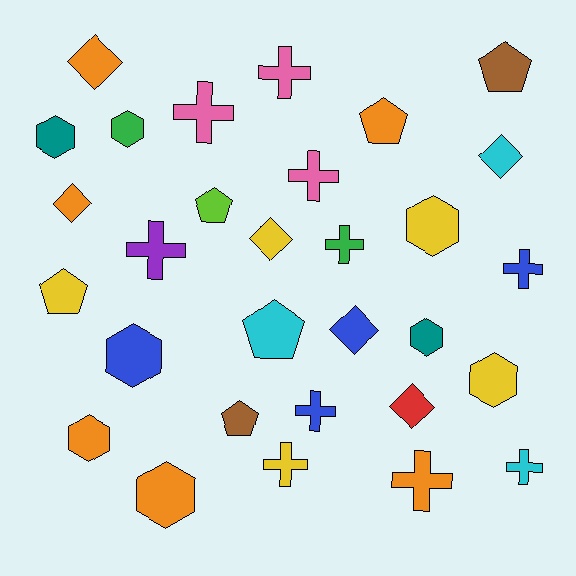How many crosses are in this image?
There are 10 crosses.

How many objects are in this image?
There are 30 objects.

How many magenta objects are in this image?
There are no magenta objects.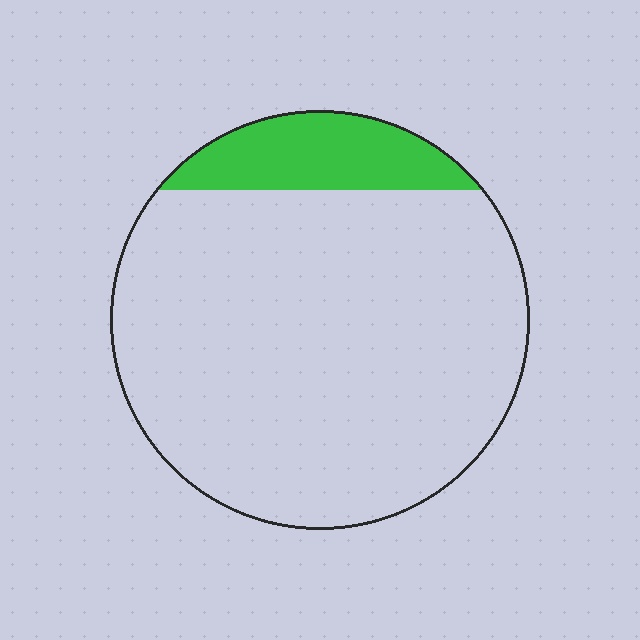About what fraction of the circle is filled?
About one eighth (1/8).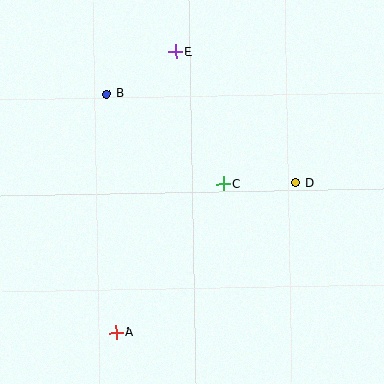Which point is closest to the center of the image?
Point C at (223, 184) is closest to the center.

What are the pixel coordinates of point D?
Point D is at (296, 183).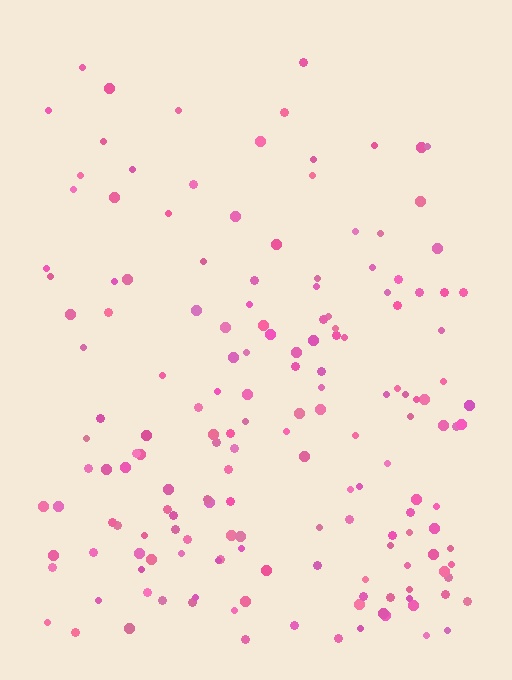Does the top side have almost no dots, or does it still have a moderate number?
Still a moderate number, just noticeably fewer than the bottom.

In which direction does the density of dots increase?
From top to bottom, with the bottom side densest.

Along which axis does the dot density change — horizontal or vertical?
Vertical.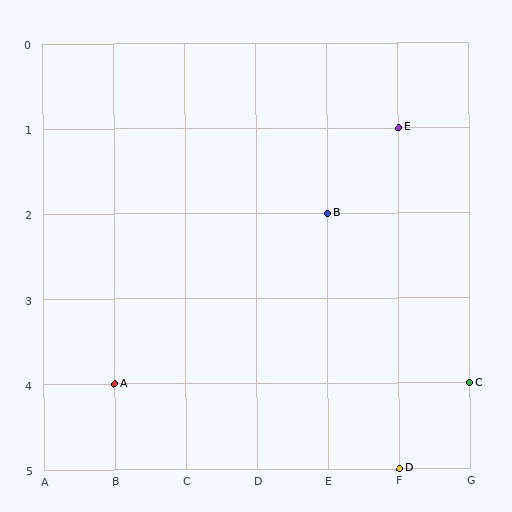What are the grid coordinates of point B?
Point B is at grid coordinates (E, 2).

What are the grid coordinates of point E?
Point E is at grid coordinates (F, 1).